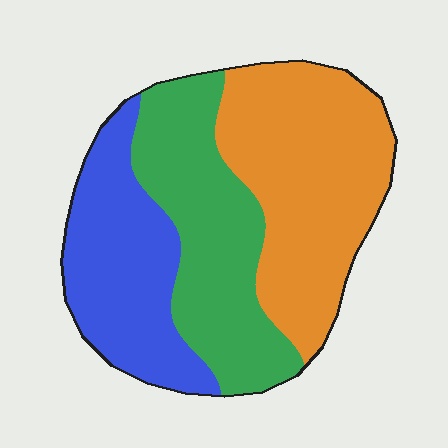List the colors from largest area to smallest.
From largest to smallest: orange, green, blue.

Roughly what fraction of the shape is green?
Green covers roughly 30% of the shape.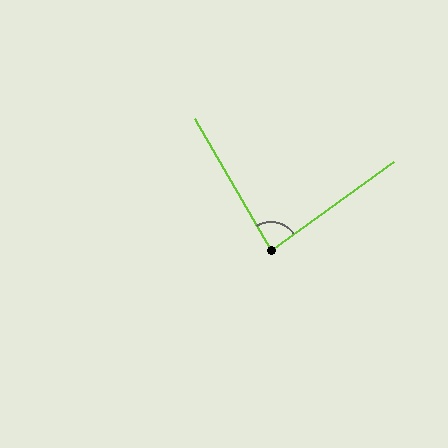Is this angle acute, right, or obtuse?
It is acute.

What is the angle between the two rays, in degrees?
Approximately 84 degrees.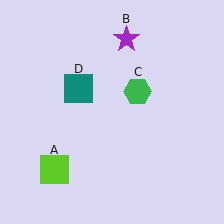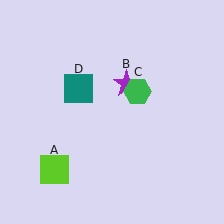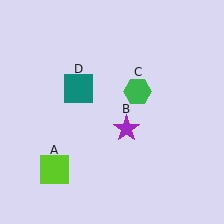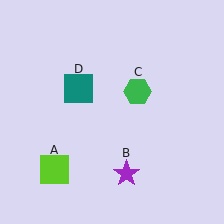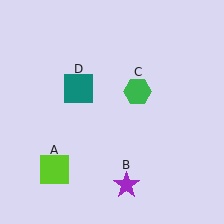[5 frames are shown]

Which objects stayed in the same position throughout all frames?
Lime square (object A) and green hexagon (object C) and teal square (object D) remained stationary.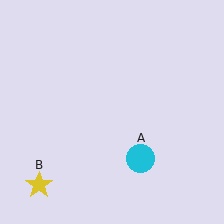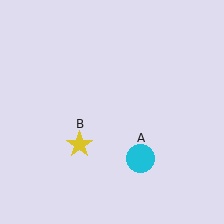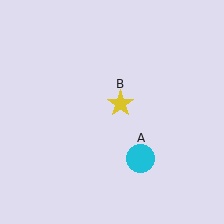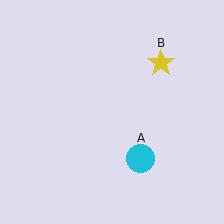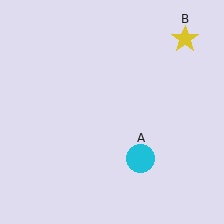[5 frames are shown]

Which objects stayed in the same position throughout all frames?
Cyan circle (object A) remained stationary.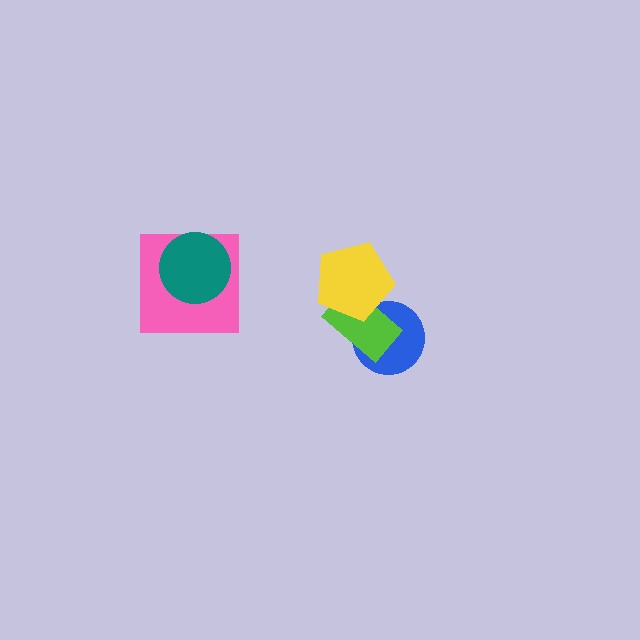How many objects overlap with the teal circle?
1 object overlaps with the teal circle.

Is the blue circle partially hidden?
Yes, it is partially covered by another shape.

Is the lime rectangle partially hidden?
Yes, it is partially covered by another shape.